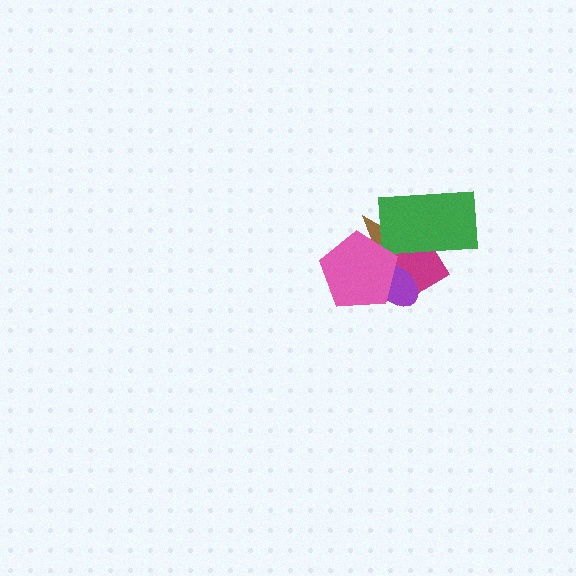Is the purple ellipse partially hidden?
Yes, it is partially covered by another shape.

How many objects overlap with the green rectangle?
2 objects overlap with the green rectangle.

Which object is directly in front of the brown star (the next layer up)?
The magenta diamond is directly in front of the brown star.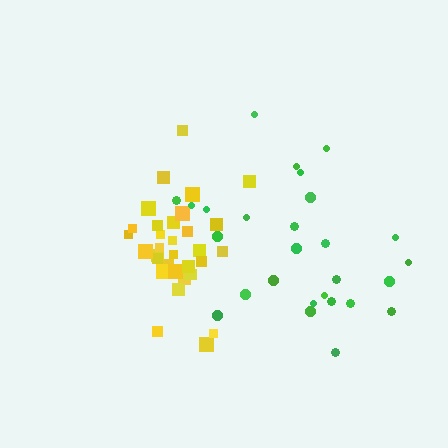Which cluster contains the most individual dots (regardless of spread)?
Yellow (33).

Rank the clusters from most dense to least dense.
yellow, green.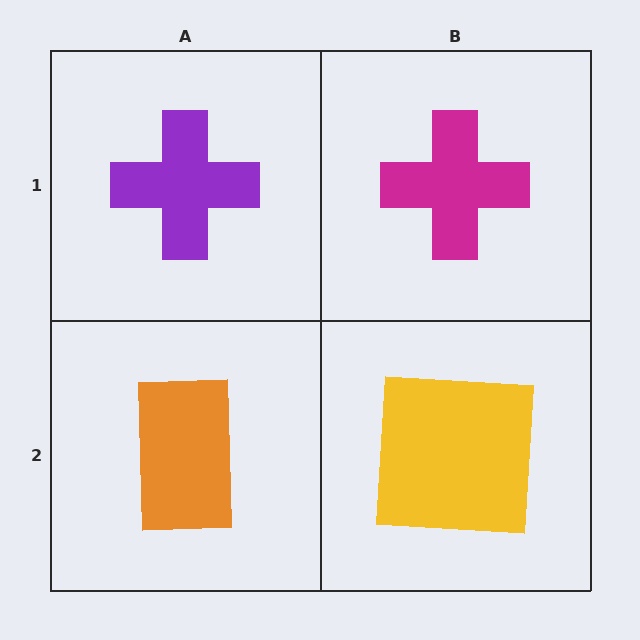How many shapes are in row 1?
2 shapes.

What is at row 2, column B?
A yellow square.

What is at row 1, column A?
A purple cross.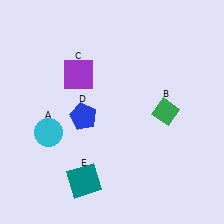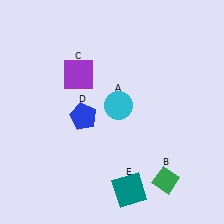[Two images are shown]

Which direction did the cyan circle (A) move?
The cyan circle (A) moved right.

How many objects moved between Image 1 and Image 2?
3 objects moved between the two images.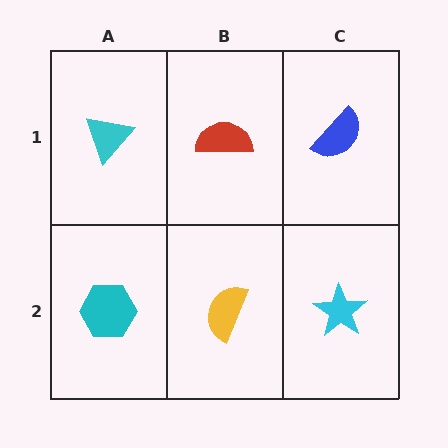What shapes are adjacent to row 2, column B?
A red semicircle (row 1, column B), a cyan hexagon (row 2, column A), a cyan star (row 2, column C).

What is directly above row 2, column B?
A red semicircle.